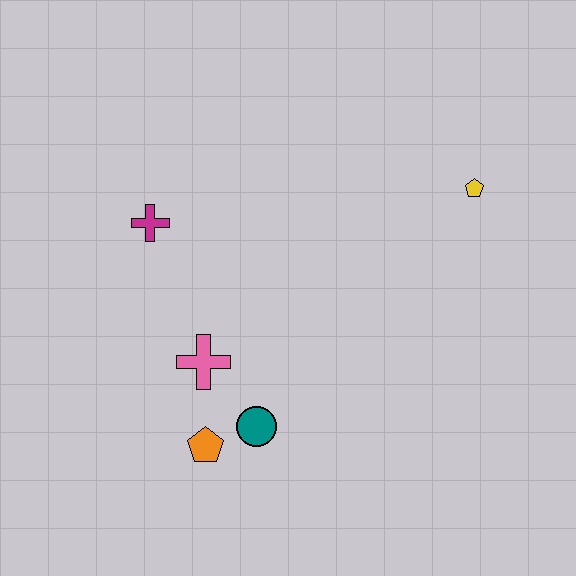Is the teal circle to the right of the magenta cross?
Yes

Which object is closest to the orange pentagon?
The teal circle is closest to the orange pentagon.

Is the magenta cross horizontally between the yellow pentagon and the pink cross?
No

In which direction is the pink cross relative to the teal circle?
The pink cross is above the teal circle.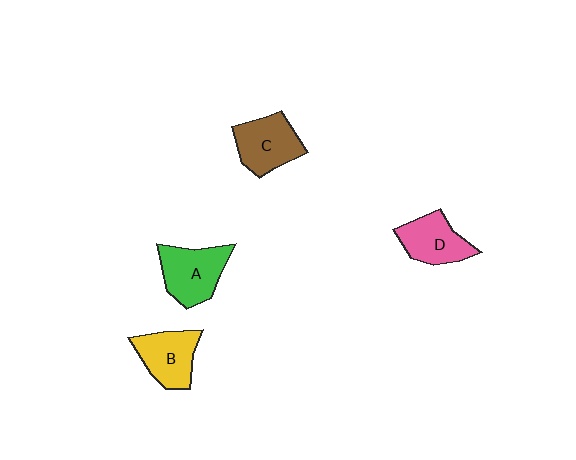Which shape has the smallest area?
Shape D (pink).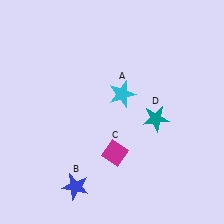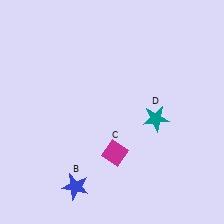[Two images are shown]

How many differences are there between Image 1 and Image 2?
There is 1 difference between the two images.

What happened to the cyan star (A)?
The cyan star (A) was removed in Image 2. It was in the top-right area of Image 1.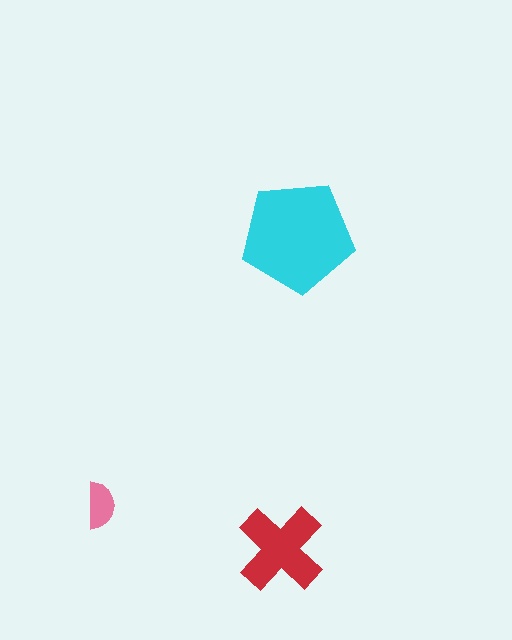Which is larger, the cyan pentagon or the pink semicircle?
The cyan pentagon.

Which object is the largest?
The cyan pentagon.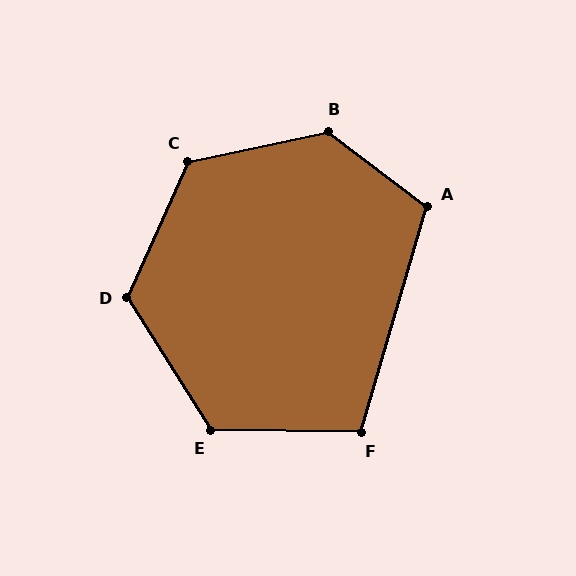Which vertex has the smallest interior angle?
F, at approximately 106 degrees.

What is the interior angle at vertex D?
Approximately 124 degrees (obtuse).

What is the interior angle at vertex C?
Approximately 126 degrees (obtuse).